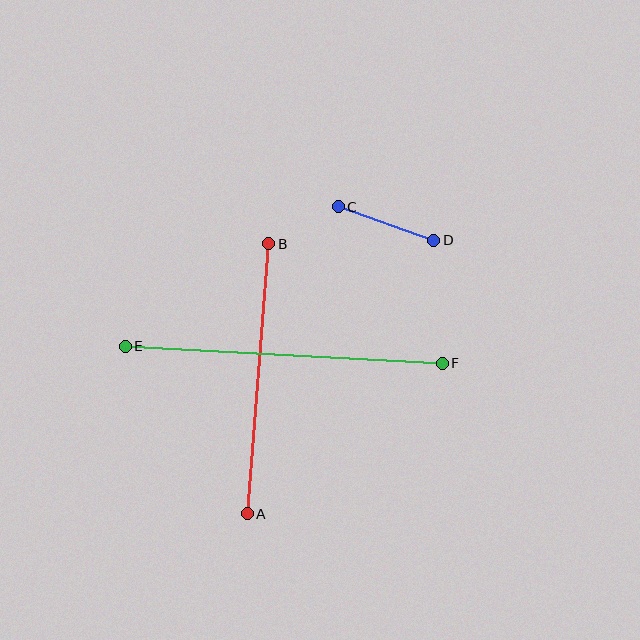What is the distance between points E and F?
The distance is approximately 317 pixels.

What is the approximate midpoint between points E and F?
The midpoint is at approximately (284, 355) pixels.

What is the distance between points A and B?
The distance is approximately 271 pixels.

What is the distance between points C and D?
The distance is approximately 101 pixels.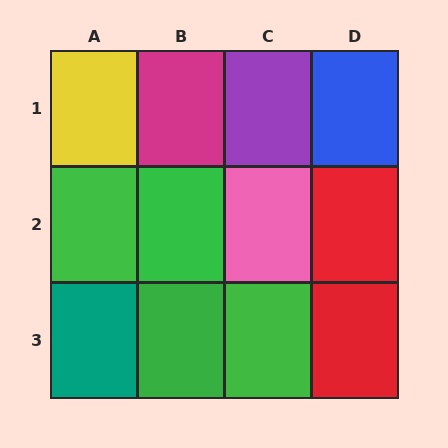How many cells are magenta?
1 cell is magenta.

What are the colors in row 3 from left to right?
Teal, green, green, red.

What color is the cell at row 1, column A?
Yellow.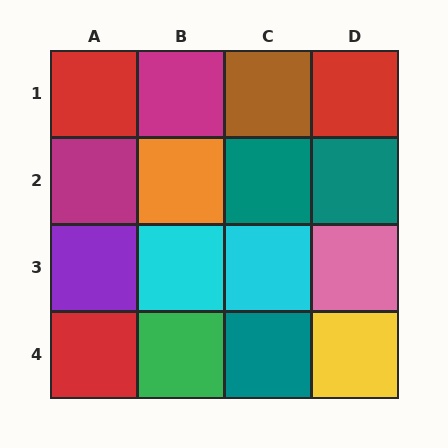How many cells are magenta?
2 cells are magenta.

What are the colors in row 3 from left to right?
Purple, cyan, cyan, pink.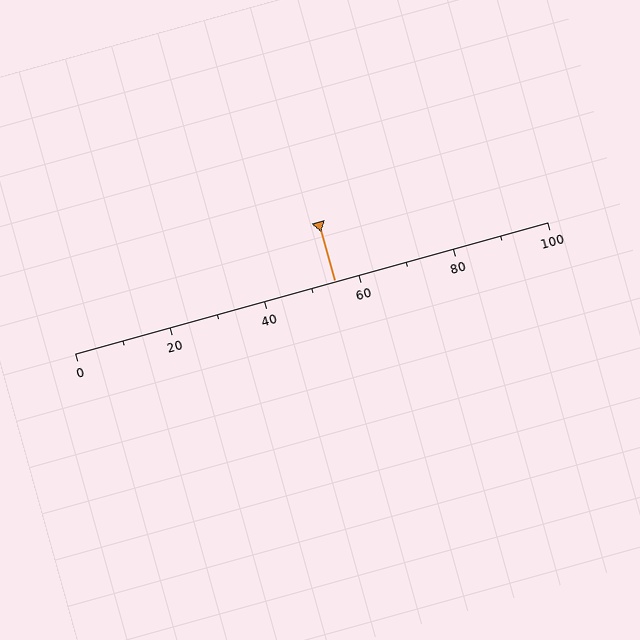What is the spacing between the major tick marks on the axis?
The major ticks are spaced 20 apart.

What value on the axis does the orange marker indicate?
The marker indicates approximately 55.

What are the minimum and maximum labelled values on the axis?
The axis runs from 0 to 100.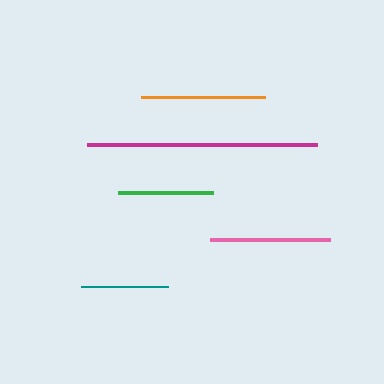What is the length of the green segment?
The green segment is approximately 94 pixels long.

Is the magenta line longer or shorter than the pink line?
The magenta line is longer than the pink line.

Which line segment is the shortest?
The teal line is the shortest at approximately 87 pixels.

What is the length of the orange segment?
The orange segment is approximately 124 pixels long.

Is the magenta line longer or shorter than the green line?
The magenta line is longer than the green line.